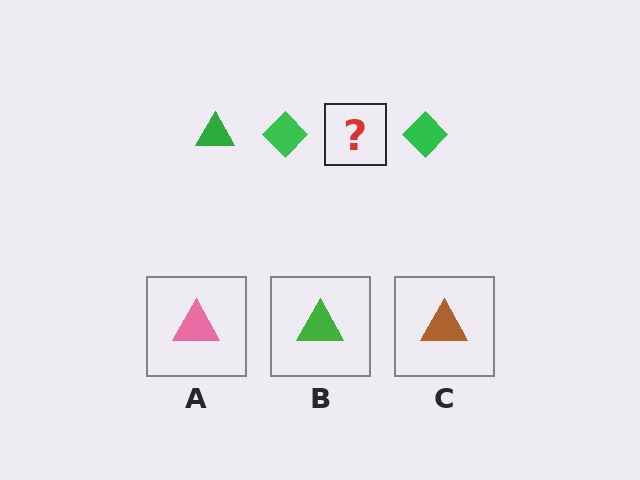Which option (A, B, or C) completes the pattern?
B.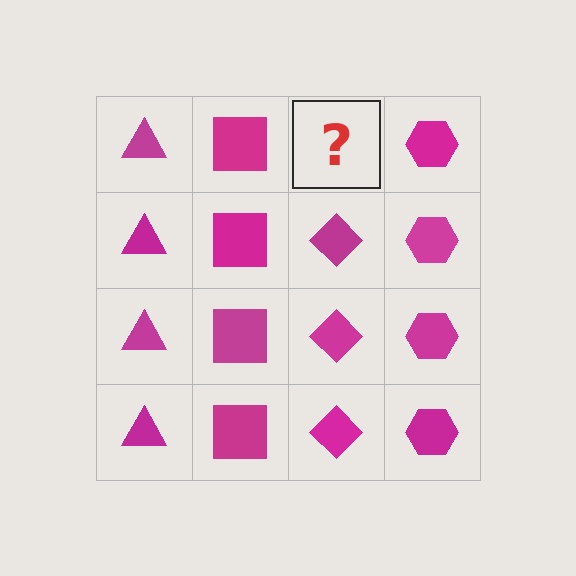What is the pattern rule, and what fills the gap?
The rule is that each column has a consistent shape. The gap should be filled with a magenta diamond.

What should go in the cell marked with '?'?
The missing cell should contain a magenta diamond.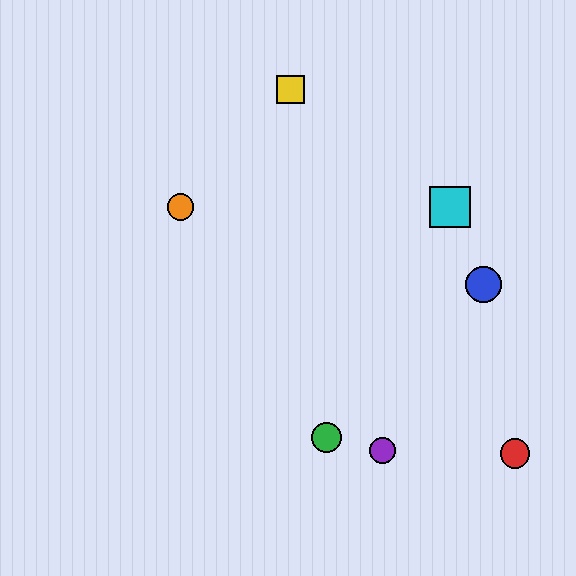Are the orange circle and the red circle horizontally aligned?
No, the orange circle is at y≈207 and the red circle is at y≈453.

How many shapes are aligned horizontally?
2 shapes (the orange circle, the cyan square) are aligned horizontally.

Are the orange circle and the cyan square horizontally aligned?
Yes, both are at y≈207.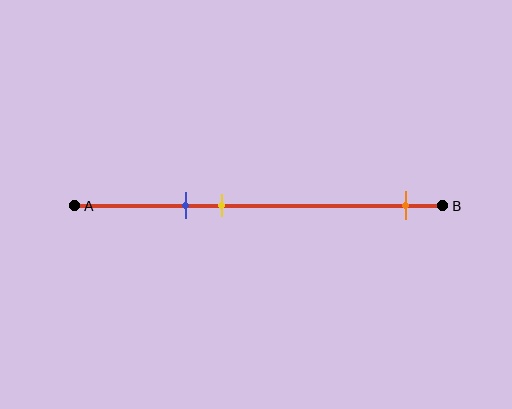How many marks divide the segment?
There are 3 marks dividing the segment.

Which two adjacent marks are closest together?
The blue and yellow marks are the closest adjacent pair.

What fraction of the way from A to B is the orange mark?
The orange mark is approximately 90% (0.9) of the way from A to B.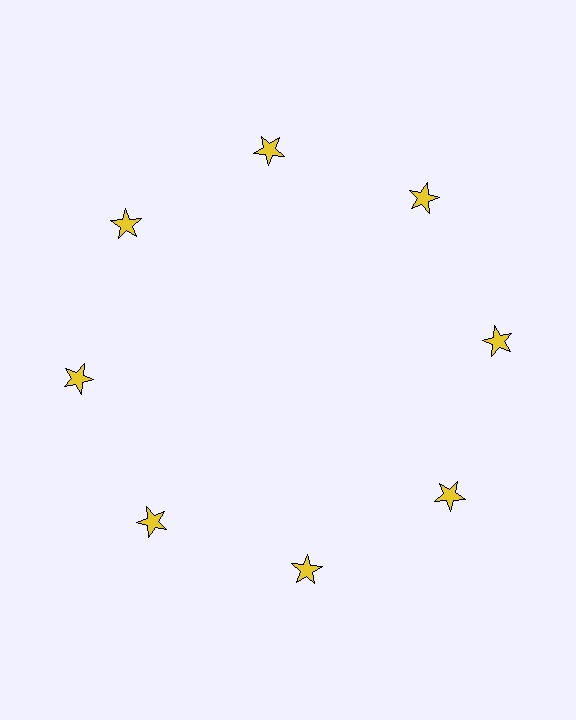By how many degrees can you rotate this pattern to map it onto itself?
The pattern maps onto itself every 45 degrees of rotation.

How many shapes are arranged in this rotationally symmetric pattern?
There are 8 shapes, arranged in 8 groups of 1.